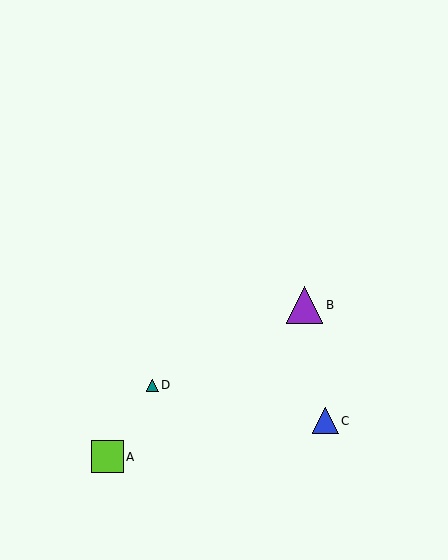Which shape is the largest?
The purple triangle (labeled B) is the largest.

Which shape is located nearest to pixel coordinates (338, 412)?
The blue triangle (labeled C) at (325, 421) is nearest to that location.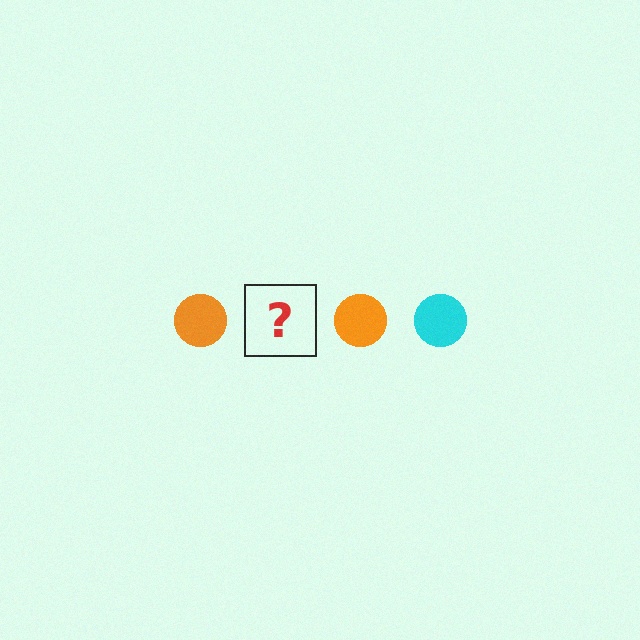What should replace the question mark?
The question mark should be replaced with a cyan circle.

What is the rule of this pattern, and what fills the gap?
The rule is that the pattern cycles through orange, cyan circles. The gap should be filled with a cyan circle.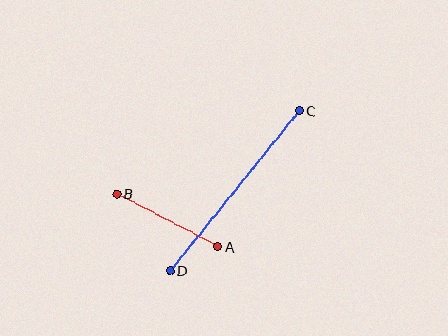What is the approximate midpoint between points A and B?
The midpoint is at approximately (167, 220) pixels.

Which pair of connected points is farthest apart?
Points C and D are farthest apart.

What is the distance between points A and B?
The distance is approximately 114 pixels.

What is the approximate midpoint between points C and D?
The midpoint is at approximately (235, 191) pixels.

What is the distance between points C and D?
The distance is approximately 206 pixels.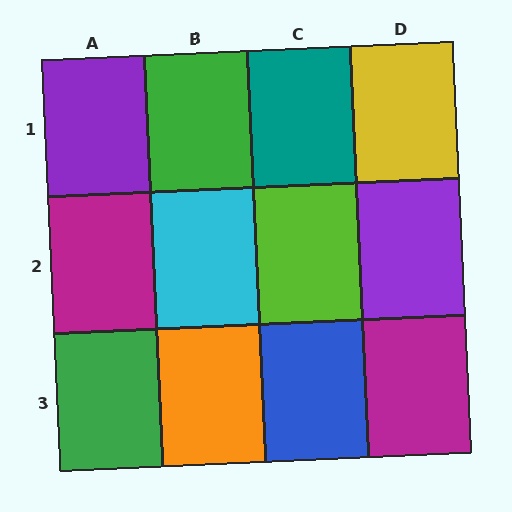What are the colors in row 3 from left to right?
Green, orange, blue, magenta.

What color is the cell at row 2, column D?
Purple.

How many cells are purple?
2 cells are purple.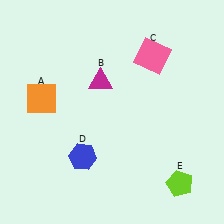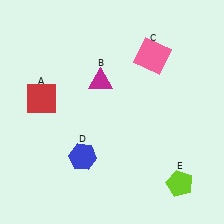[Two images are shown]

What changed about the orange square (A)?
In Image 1, A is orange. In Image 2, it changed to red.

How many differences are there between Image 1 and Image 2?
There is 1 difference between the two images.